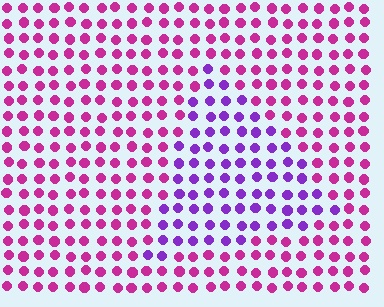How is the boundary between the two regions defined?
The boundary is defined purely by a slight shift in hue (about 43 degrees). Spacing, size, and orientation are identical on both sides.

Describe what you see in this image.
The image is filled with small magenta elements in a uniform arrangement. A triangle-shaped region is visible where the elements are tinted to a slightly different hue, forming a subtle color boundary.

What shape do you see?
I see a triangle.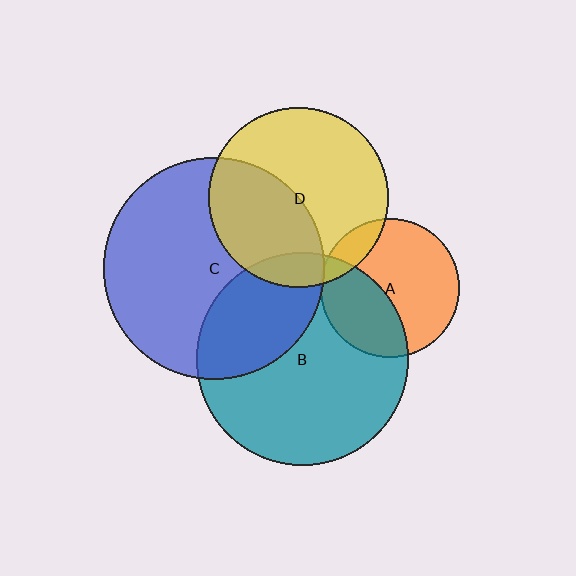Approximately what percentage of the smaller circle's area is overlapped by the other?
Approximately 10%.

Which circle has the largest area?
Circle C (blue).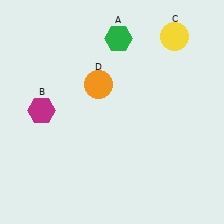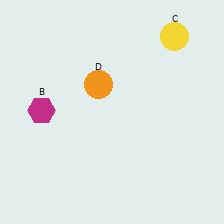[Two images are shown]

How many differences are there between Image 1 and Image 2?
There is 1 difference between the two images.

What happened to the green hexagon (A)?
The green hexagon (A) was removed in Image 2. It was in the top-right area of Image 1.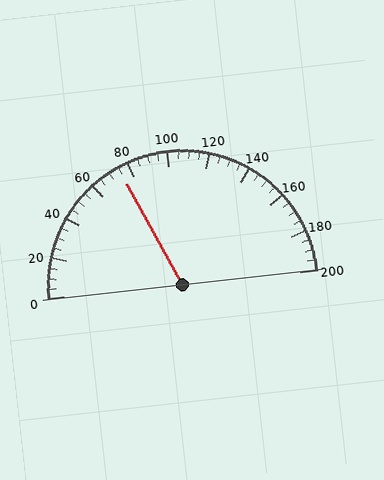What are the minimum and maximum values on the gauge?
The gauge ranges from 0 to 200.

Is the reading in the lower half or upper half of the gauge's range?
The reading is in the lower half of the range (0 to 200).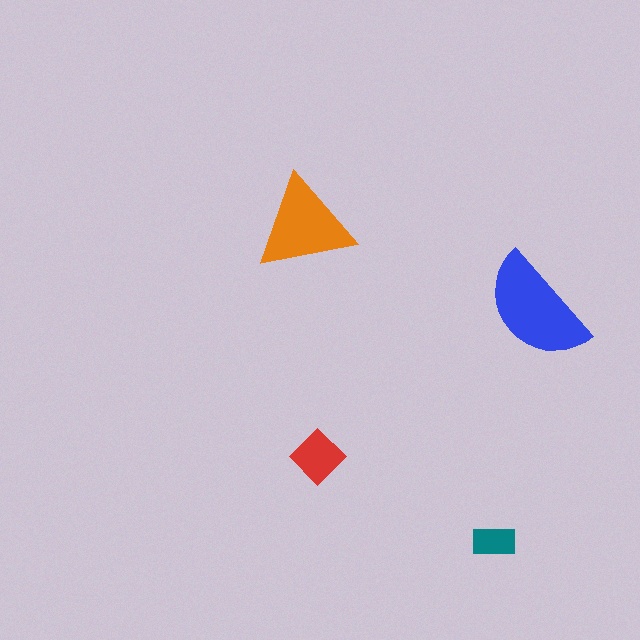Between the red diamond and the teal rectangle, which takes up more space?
The red diamond.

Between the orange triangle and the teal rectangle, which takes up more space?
The orange triangle.